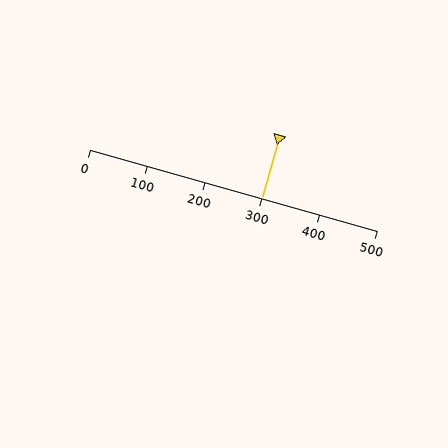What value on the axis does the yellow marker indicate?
The marker indicates approximately 300.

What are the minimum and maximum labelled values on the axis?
The axis runs from 0 to 500.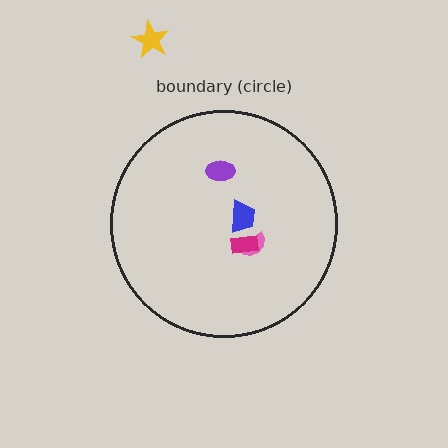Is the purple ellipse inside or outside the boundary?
Inside.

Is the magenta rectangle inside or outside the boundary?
Inside.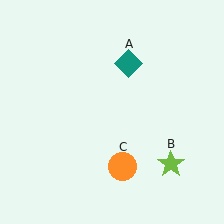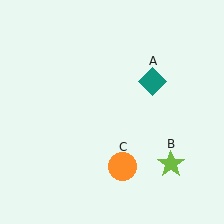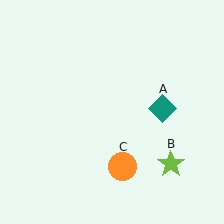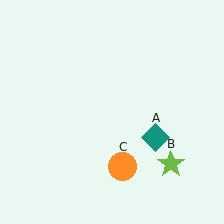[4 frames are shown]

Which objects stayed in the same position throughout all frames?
Lime star (object B) and orange circle (object C) remained stationary.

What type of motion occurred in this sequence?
The teal diamond (object A) rotated clockwise around the center of the scene.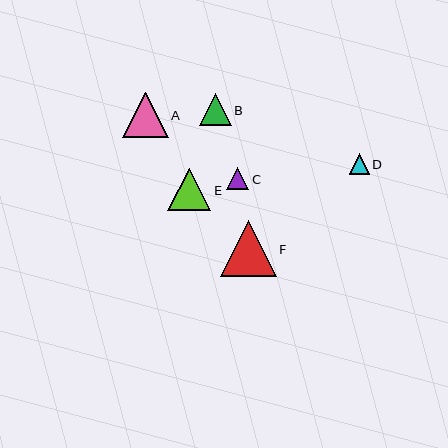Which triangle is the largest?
Triangle F is the largest with a size of approximately 55 pixels.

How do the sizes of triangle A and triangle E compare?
Triangle A and triangle E are approximately the same size.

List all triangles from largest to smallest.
From largest to smallest: F, A, E, B, C, D.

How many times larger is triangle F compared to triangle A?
Triangle F is approximately 1.2 times the size of triangle A.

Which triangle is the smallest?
Triangle D is the smallest with a size of approximately 20 pixels.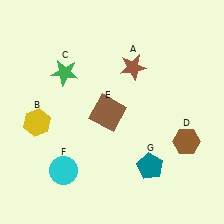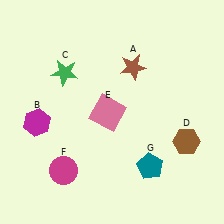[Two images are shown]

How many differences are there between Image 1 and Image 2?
There are 3 differences between the two images.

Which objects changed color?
B changed from yellow to magenta. E changed from brown to pink. F changed from cyan to magenta.